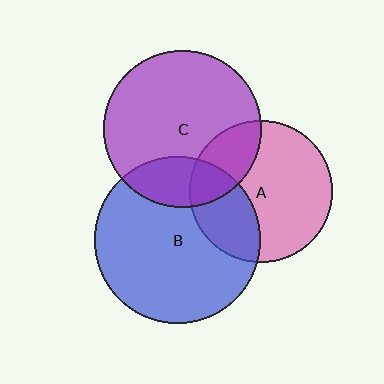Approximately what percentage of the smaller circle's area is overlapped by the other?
Approximately 30%.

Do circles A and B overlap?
Yes.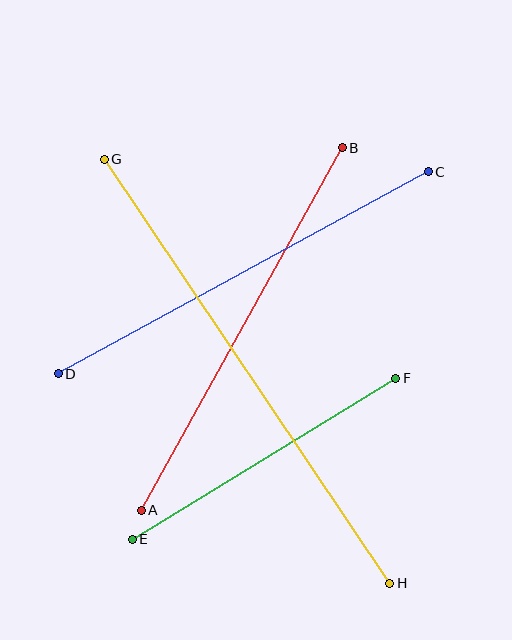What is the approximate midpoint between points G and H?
The midpoint is at approximately (247, 371) pixels.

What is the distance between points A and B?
The distance is approximately 414 pixels.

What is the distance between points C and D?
The distance is approximately 422 pixels.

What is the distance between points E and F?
The distance is approximately 309 pixels.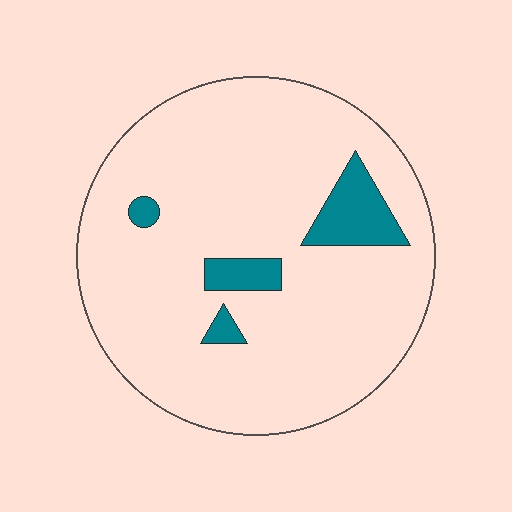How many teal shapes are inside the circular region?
4.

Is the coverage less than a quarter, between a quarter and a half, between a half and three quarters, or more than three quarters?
Less than a quarter.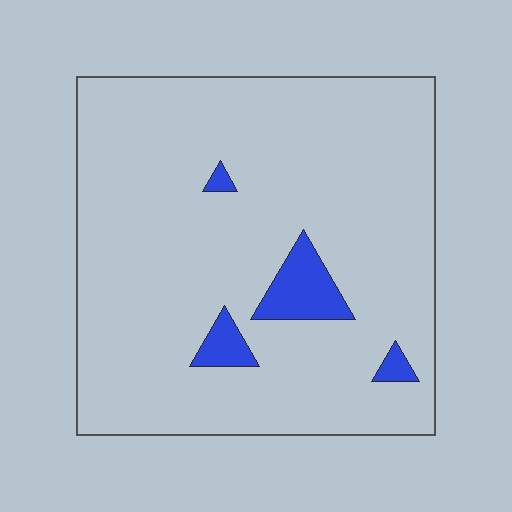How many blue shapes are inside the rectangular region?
4.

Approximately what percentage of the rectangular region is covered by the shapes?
Approximately 5%.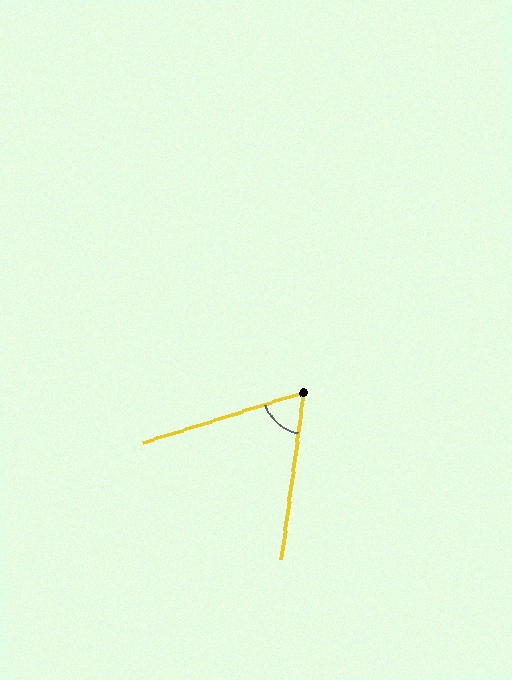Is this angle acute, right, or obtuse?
It is acute.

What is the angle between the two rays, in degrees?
Approximately 65 degrees.